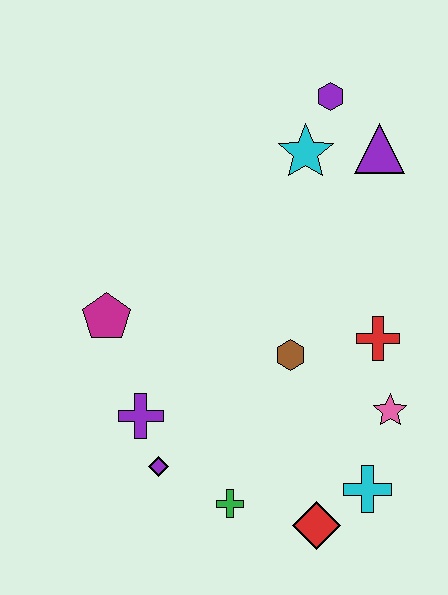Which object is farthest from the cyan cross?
The purple hexagon is farthest from the cyan cross.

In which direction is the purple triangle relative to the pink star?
The purple triangle is above the pink star.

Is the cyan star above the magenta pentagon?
Yes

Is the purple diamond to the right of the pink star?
No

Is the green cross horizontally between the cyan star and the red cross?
No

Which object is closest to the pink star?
The red cross is closest to the pink star.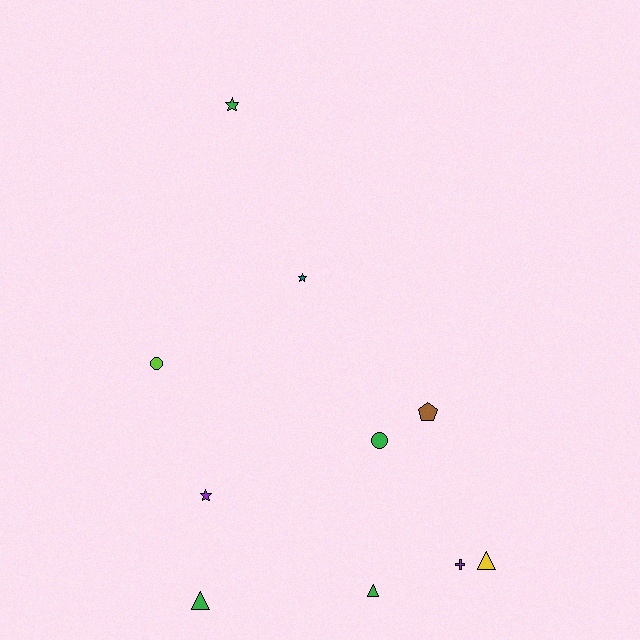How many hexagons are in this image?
There are no hexagons.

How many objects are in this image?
There are 10 objects.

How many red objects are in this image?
There are no red objects.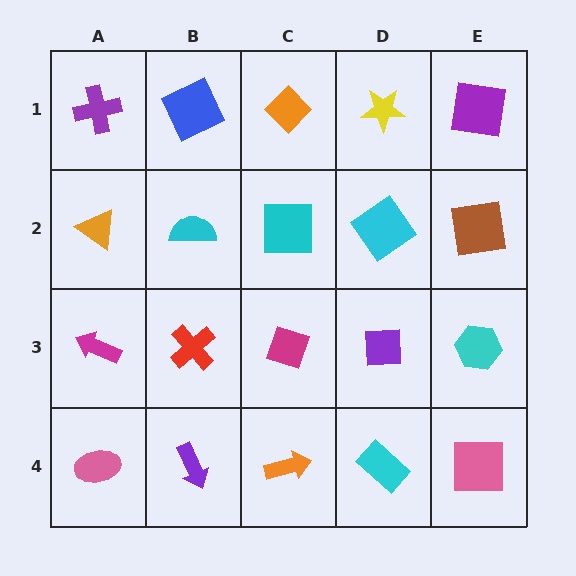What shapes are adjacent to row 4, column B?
A red cross (row 3, column B), a pink ellipse (row 4, column A), an orange arrow (row 4, column C).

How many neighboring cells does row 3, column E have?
3.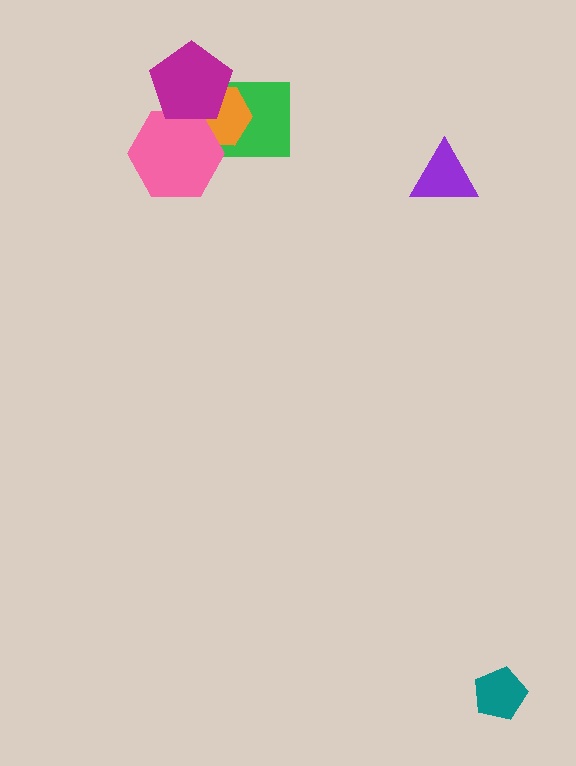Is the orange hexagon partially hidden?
Yes, it is partially covered by another shape.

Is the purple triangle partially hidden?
No, no other shape covers it.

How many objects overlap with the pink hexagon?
2 objects overlap with the pink hexagon.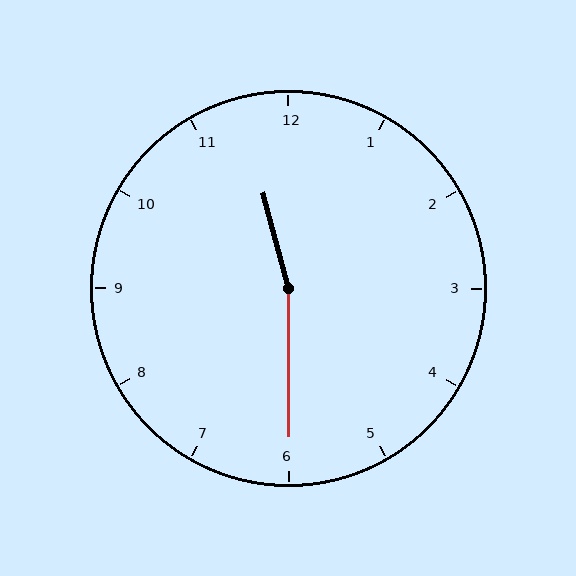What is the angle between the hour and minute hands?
Approximately 165 degrees.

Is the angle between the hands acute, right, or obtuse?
It is obtuse.